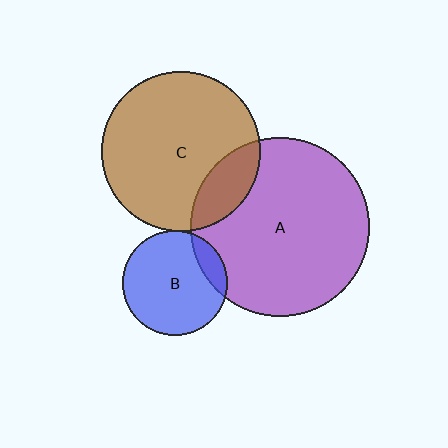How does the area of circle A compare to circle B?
Approximately 2.9 times.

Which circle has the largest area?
Circle A (purple).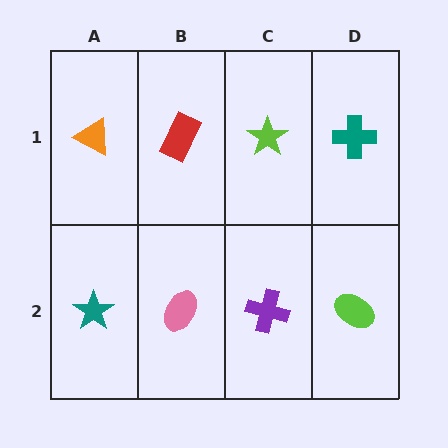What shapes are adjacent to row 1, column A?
A teal star (row 2, column A), a red rectangle (row 1, column B).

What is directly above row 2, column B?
A red rectangle.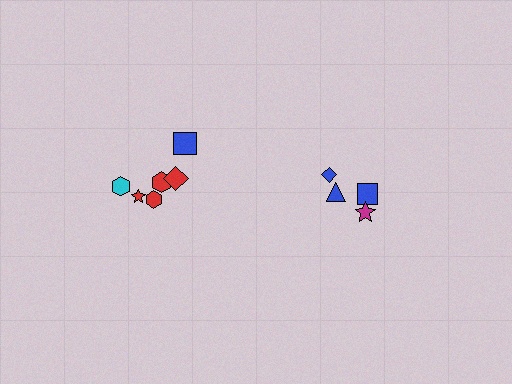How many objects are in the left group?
There are 6 objects.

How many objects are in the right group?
There are 4 objects.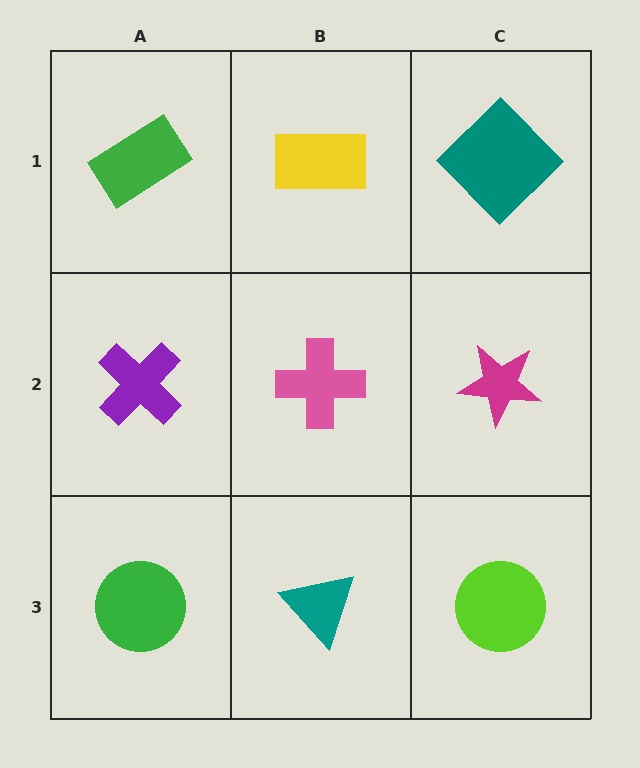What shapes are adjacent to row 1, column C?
A magenta star (row 2, column C), a yellow rectangle (row 1, column B).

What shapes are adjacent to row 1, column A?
A purple cross (row 2, column A), a yellow rectangle (row 1, column B).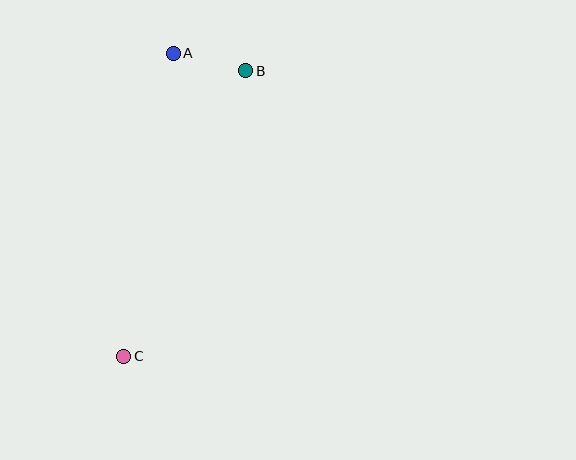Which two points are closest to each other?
Points A and B are closest to each other.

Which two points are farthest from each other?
Points B and C are farthest from each other.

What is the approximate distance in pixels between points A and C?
The distance between A and C is approximately 307 pixels.